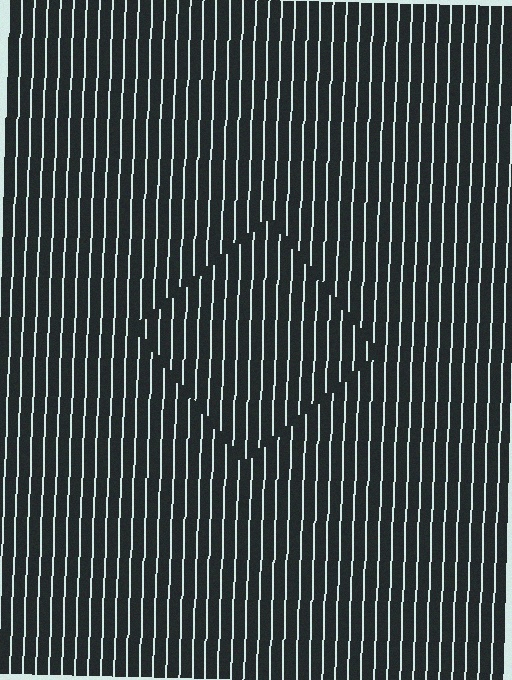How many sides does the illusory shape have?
4 sides — the line-ends trace a square.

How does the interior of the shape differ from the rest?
The interior of the shape contains the same grating, shifted by half a period — the contour is defined by the phase discontinuity where line-ends from the inner and outer gratings abut.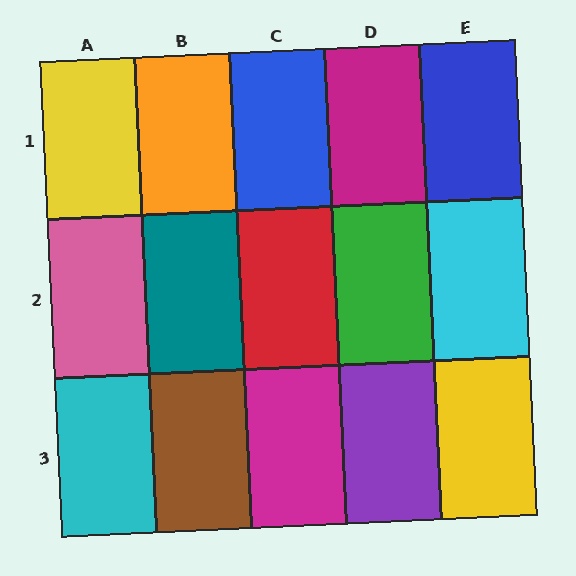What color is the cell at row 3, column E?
Yellow.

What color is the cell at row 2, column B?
Teal.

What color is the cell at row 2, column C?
Red.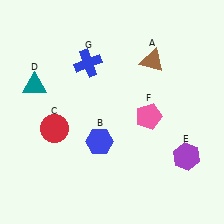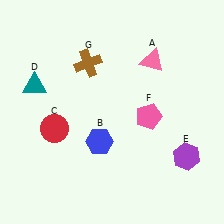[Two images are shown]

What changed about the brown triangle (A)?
In Image 1, A is brown. In Image 2, it changed to pink.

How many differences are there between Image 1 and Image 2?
There are 2 differences between the two images.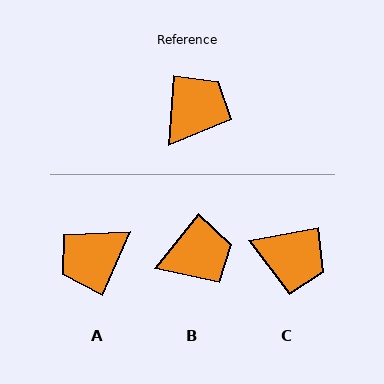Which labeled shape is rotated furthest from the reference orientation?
A, about 160 degrees away.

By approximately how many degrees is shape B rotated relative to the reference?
Approximately 35 degrees clockwise.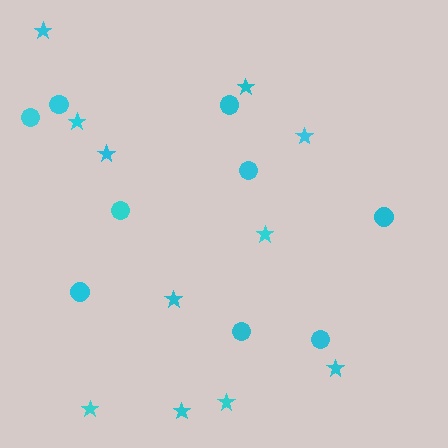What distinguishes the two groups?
There are 2 groups: one group of stars (11) and one group of circles (9).